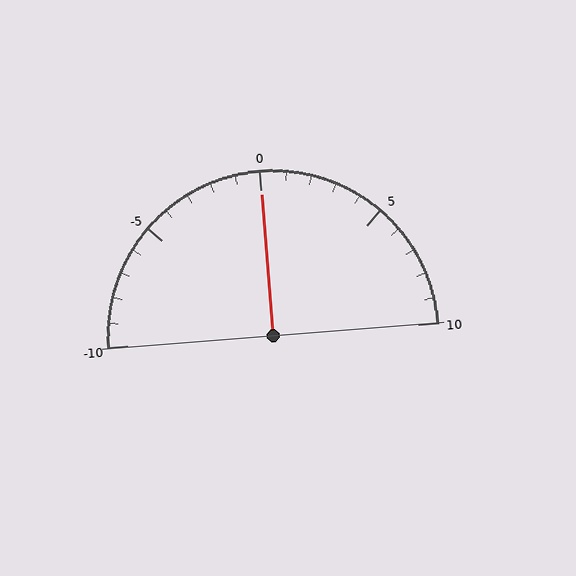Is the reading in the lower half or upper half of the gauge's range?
The reading is in the upper half of the range (-10 to 10).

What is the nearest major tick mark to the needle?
The nearest major tick mark is 0.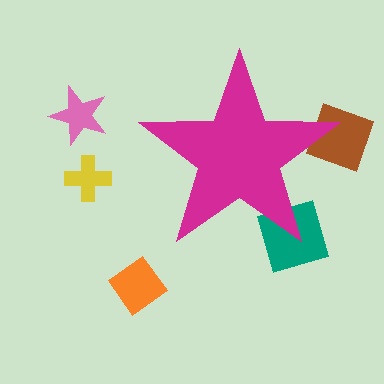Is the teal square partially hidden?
Yes, the teal square is partially hidden behind the magenta star.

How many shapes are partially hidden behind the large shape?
2 shapes are partially hidden.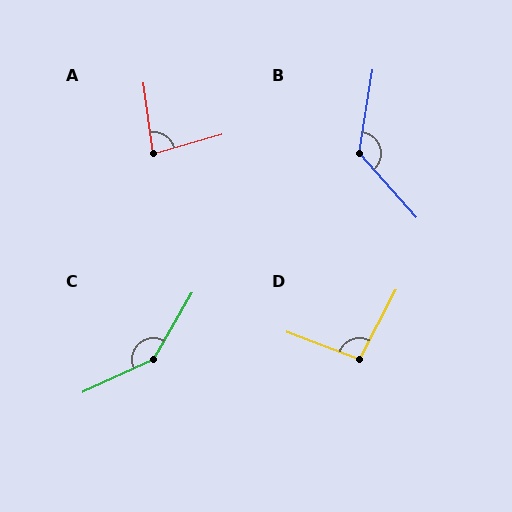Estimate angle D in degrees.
Approximately 97 degrees.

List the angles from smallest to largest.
A (82°), D (97°), B (129°), C (145°).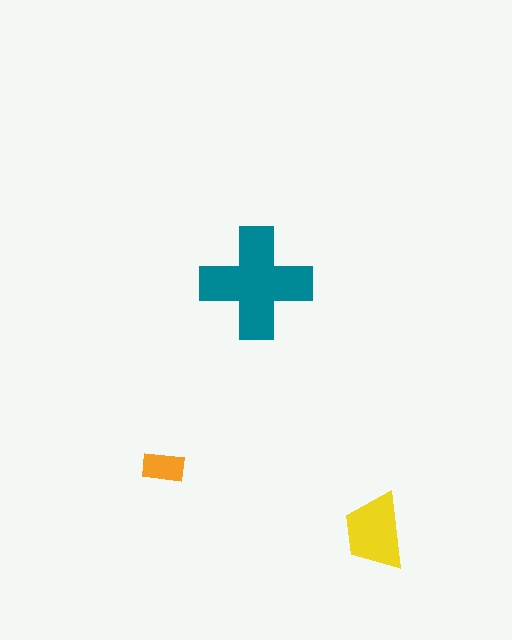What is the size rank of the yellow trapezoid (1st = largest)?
2nd.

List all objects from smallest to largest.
The orange rectangle, the yellow trapezoid, the teal cross.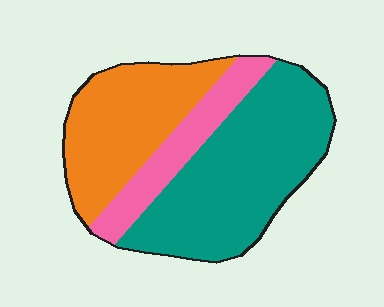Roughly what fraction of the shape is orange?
Orange takes up between a quarter and a half of the shape.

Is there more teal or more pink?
Teal.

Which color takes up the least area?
Pink, at roughly 15%.